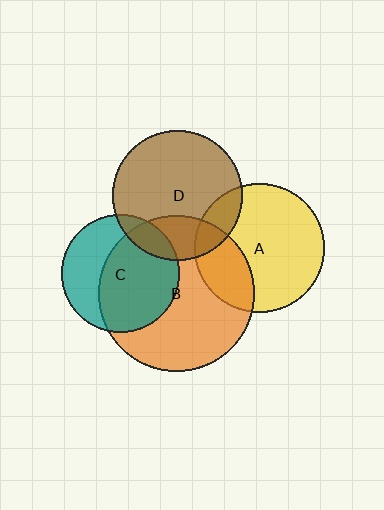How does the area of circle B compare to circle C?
Approximately 1.7 times.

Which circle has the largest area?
Circle B (orange).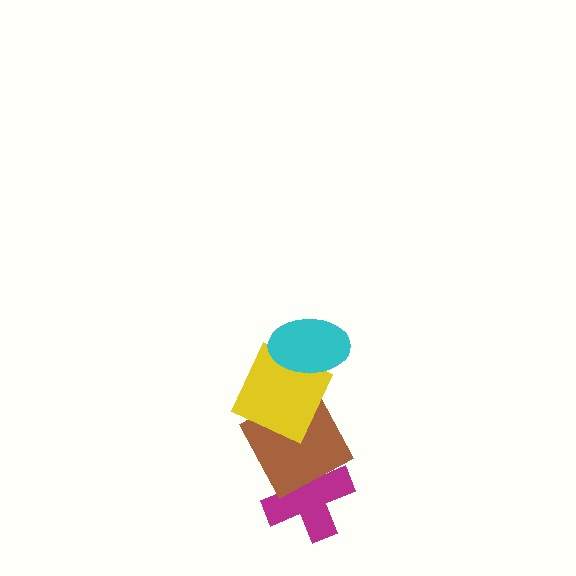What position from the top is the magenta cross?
The magenta cross is 4th from the top.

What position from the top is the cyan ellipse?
The cyan ellipse is 1st from the top.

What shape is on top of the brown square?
The yellow square is on top of the brown square.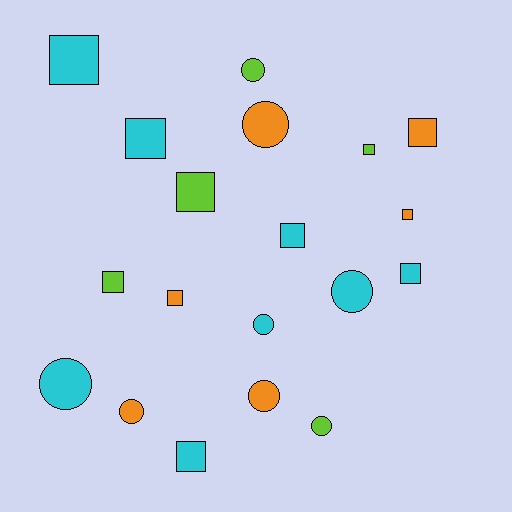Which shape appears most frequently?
Square, with 11 objects.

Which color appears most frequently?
Cyan, with 8 objects.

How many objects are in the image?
There are 19 objects.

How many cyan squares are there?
There are 5 cyan squares.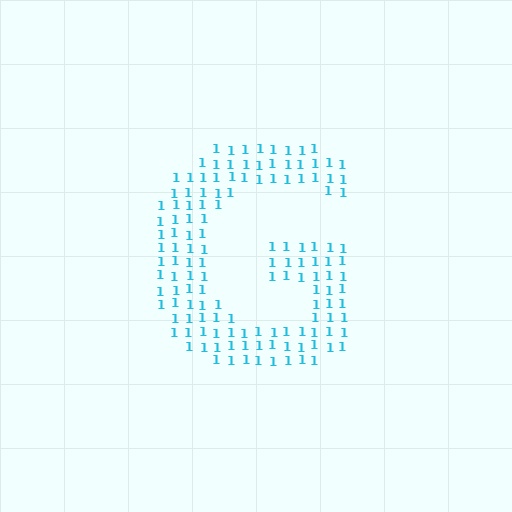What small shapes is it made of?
It is made of small digit 1's.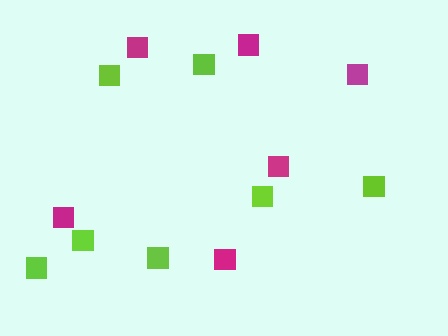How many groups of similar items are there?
There are 2 groups: one group of magenta squares (6) and one group of lime squares (7).